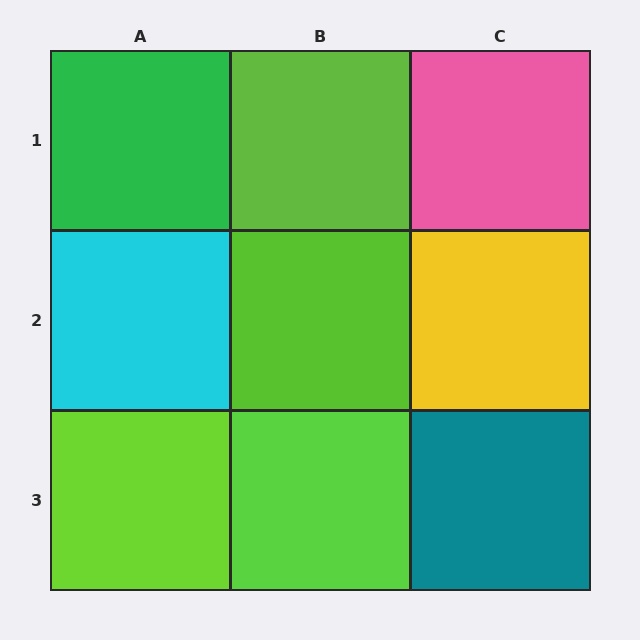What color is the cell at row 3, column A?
Lime.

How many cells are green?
1 cell is green.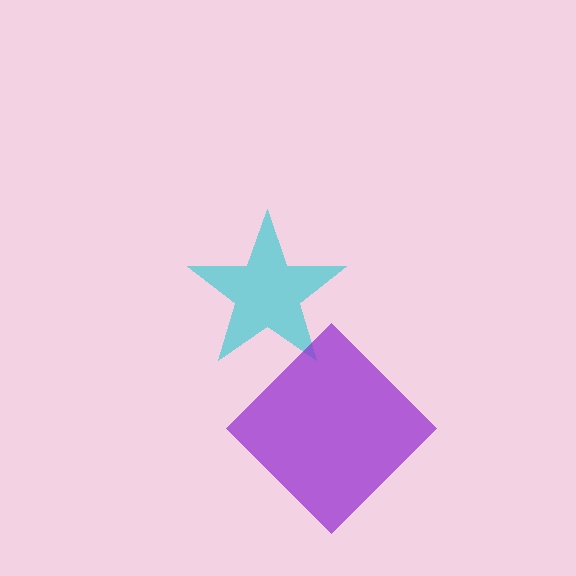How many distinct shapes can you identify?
There are 2 distinct shapes: a cyan star, a purple diamond.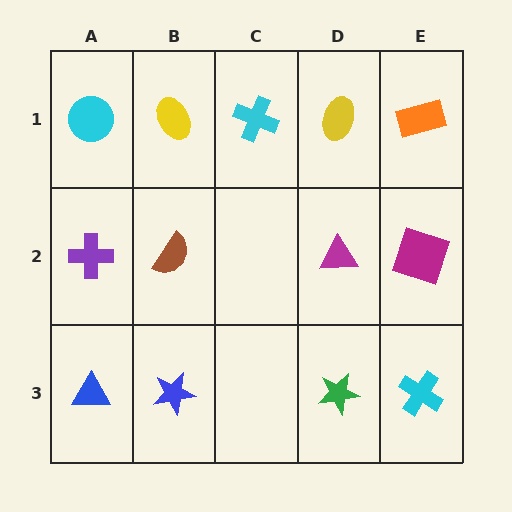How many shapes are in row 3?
4 shapes.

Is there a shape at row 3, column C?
No, that cell is empty.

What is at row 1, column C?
A cyan cross.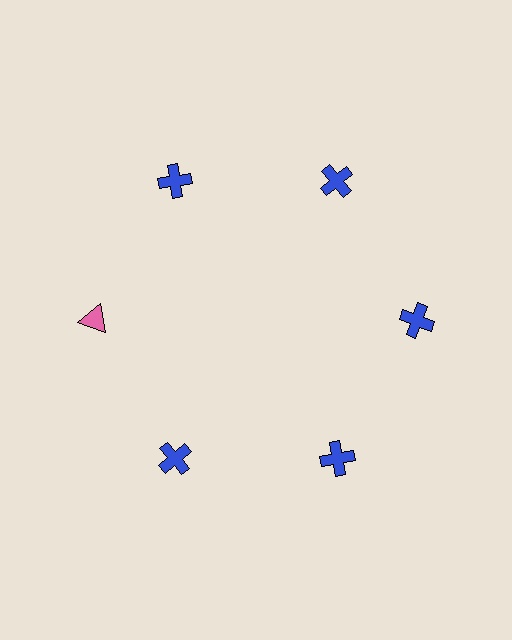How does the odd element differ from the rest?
It differs in both color (pink instead of blue) and shape (triangle instead of cross).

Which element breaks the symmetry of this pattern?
The pink triangle at roughly the 9 o'clock position breaks the symmetry. All other shapes are blue crosses.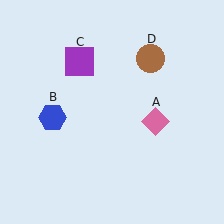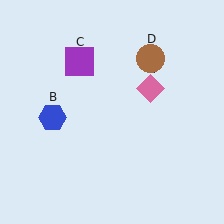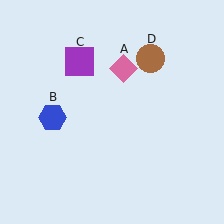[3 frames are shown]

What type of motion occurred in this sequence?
The pink diamond (object A) rotated counterclockwise around the center of the scene.